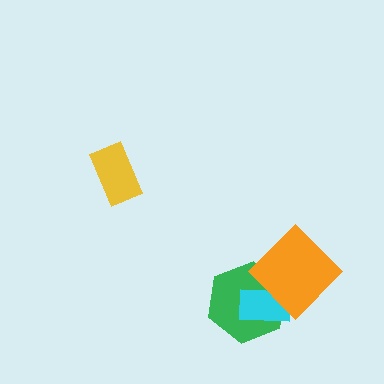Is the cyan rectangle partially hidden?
Yes, it is partially covered by another shape.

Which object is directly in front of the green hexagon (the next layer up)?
The cyan rectangle is directly in front of the green hexagon.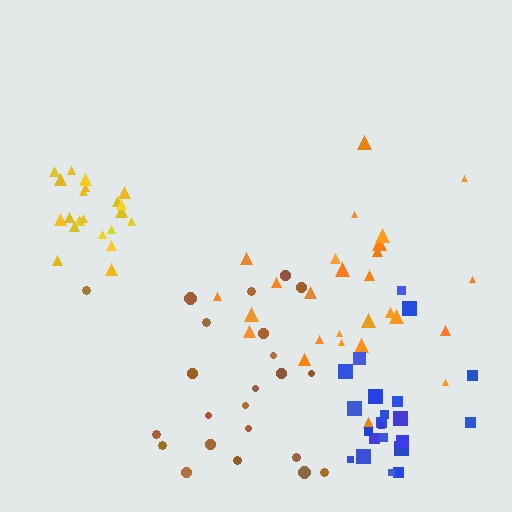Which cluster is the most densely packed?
Yellow.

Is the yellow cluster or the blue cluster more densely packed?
Yellow.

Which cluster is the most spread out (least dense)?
Brown.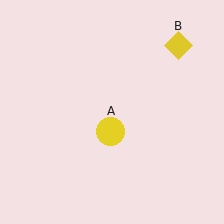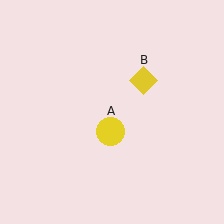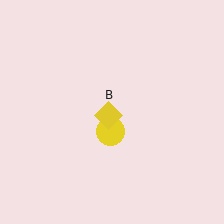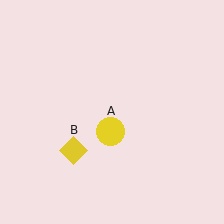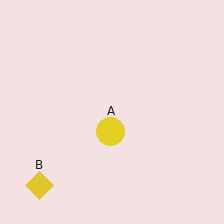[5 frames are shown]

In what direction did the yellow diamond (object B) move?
The yellow diamond (object B) moved down and to the left.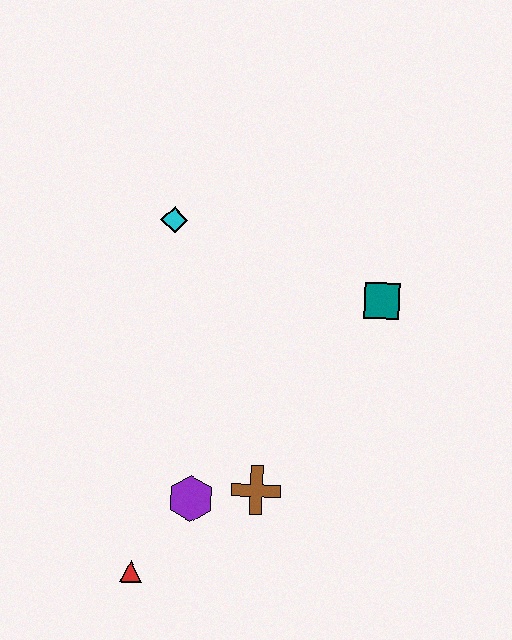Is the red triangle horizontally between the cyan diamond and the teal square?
No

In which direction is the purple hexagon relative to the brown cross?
The purple hexagon is to the left of the brown cross.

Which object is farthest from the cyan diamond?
The red triangle is farthest from the cyan diamond.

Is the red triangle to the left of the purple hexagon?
Yes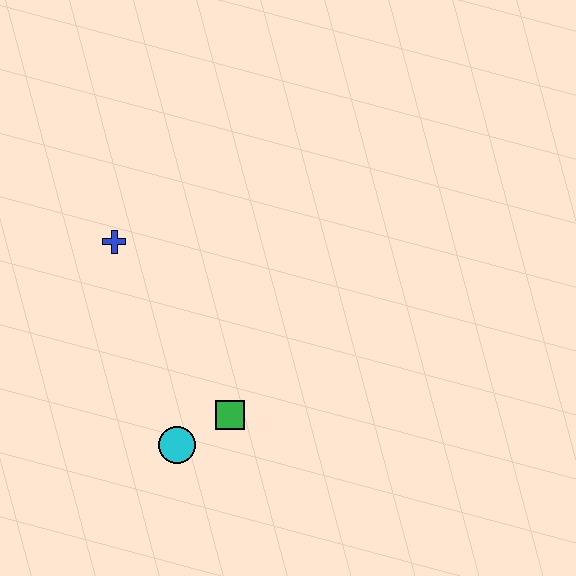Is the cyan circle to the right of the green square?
No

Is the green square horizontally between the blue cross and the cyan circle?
No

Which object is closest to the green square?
The cyan circle is closest to the green square.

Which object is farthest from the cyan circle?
The blue cross is farthest from the cyan circle.